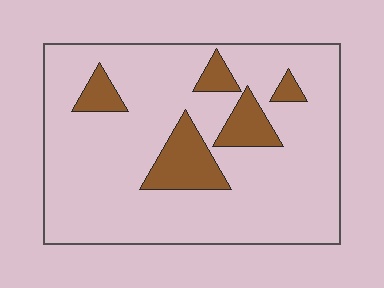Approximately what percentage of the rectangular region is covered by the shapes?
Approximately 15%.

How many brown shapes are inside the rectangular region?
5.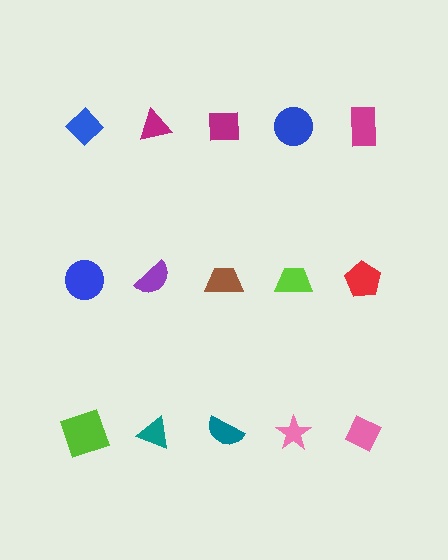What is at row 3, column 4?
A pink star.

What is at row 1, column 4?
A blue circle.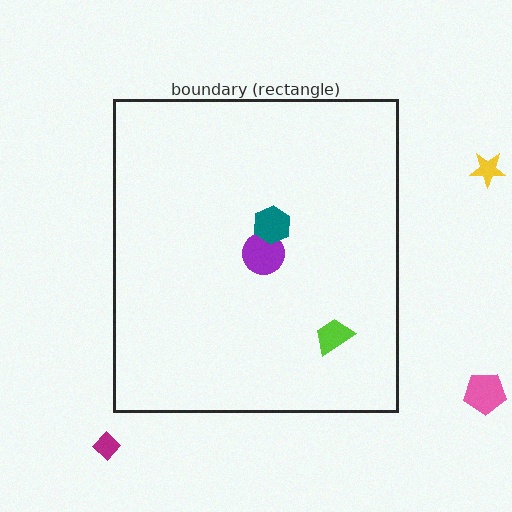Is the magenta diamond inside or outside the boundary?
Outside.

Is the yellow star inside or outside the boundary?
Outside.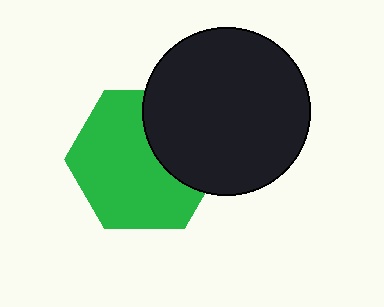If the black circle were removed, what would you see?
You would see the complete green hexagon.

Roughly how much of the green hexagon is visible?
Most of it is visible (roughly 67%).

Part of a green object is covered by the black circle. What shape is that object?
It is a hexagon.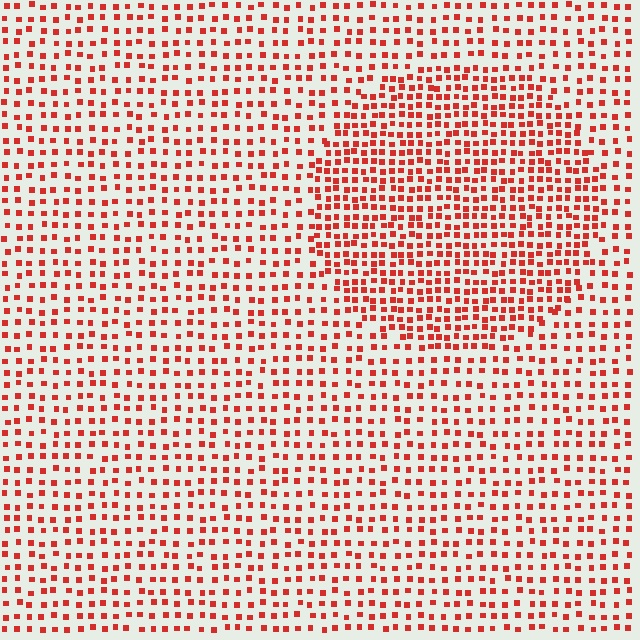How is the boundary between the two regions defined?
The boundary is defined by a change in element density (approximately 1.7x ratio). All elements are the same color, size, and shape.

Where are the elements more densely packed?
The elements are more densely packed inside the circle boundary.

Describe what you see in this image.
The image contains small red elements arranged at two different densities. A circle-shaped region is visible where the elements are more densely packed than the surrounding area.